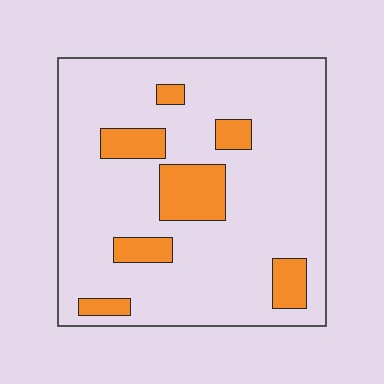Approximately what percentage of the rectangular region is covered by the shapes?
Approximately 15%.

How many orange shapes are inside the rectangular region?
7.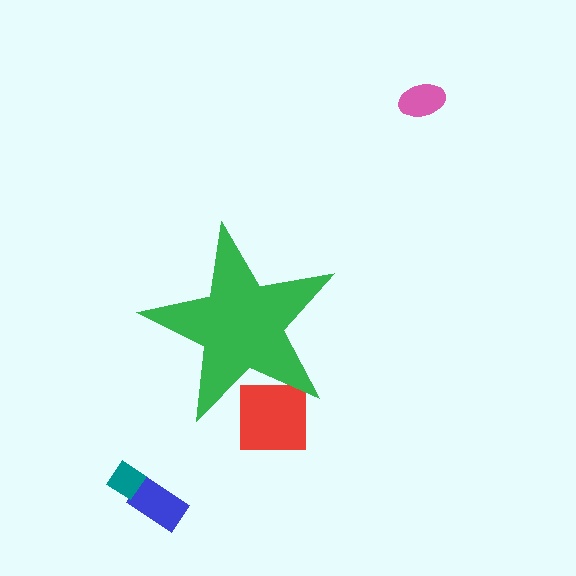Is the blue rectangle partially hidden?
No, the blue rectangle is fully visible.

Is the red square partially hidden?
Yes, the red square is partially hidden behind the green star.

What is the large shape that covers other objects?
A green star.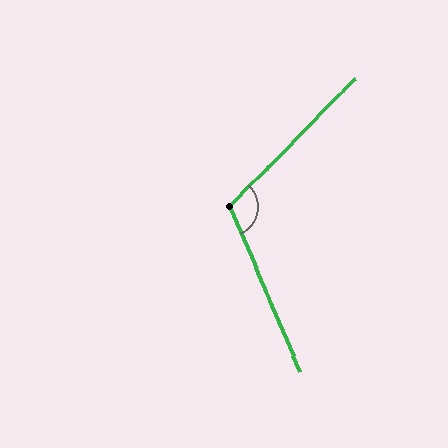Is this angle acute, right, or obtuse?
It is obtuse.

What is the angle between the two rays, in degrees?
Approximately 113 degrees.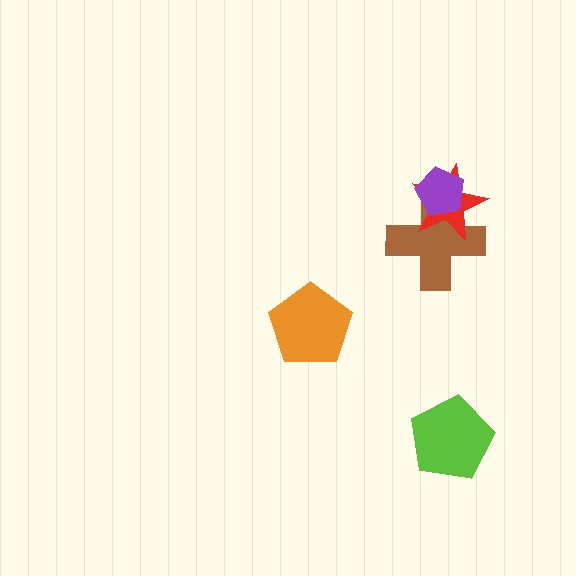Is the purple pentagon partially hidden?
No, no other shape covers it.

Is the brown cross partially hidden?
Yes, it is partially covered by another shape.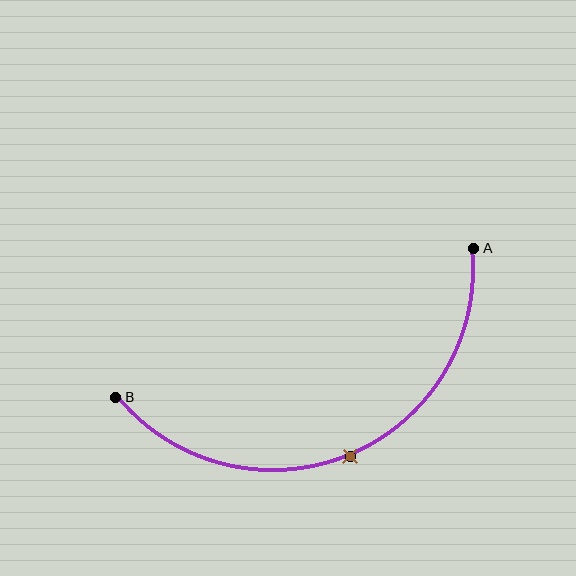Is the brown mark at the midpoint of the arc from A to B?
Yes. The brown mark lies on the arc at equal arc-length from both A and B — it is the arc midpoint.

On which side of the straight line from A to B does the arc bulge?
The arc bulges below the straight line connecting A and B.